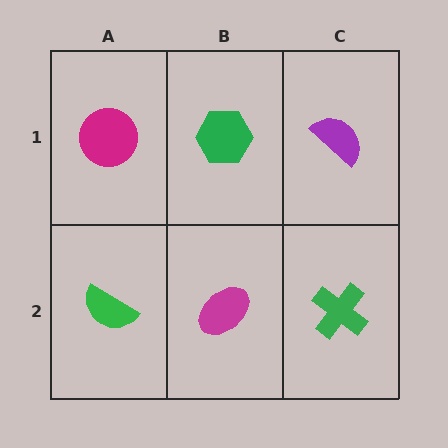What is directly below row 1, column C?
A green cross.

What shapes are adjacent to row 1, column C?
A green cross (row 2, column C), a green hexagon (row 1, column B).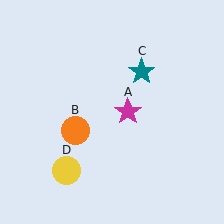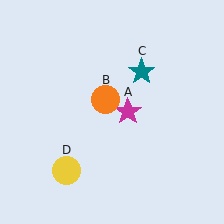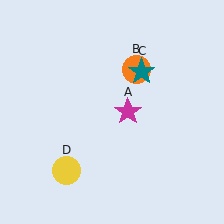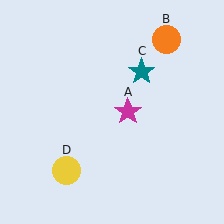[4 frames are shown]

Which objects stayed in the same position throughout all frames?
Magenta star (object A) and teal star (object C) and yellow circle (object D) remained stationary.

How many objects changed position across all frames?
1 object changed position: orange circle (object B).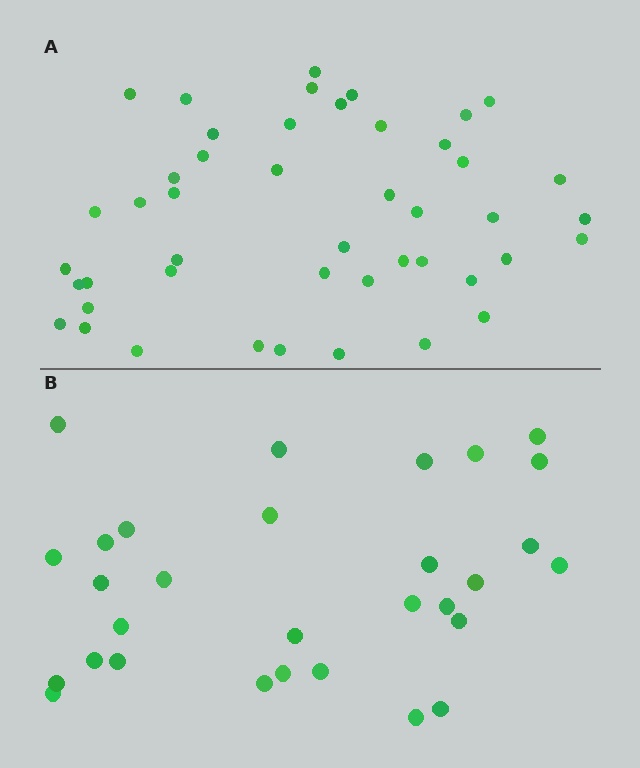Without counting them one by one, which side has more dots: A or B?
Region A (the top region) has more dots.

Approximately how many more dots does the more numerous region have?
Region A has approximately 15 more dots than region B.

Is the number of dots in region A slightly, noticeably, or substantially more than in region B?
Region A has substantially more. The ratio is roughly 1.5 to 1.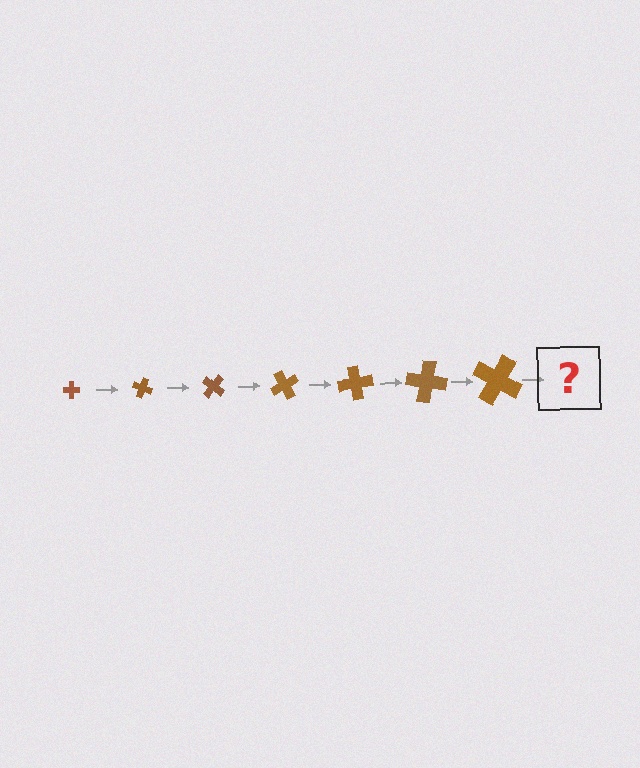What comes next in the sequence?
The next element should be a cross, larger than the previous one and rotated 140 degrees from the start.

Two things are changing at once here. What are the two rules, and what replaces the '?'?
The two rules are that the cross grows larger each step and it rotates 20 degrees each step. The '?' should be a cross, larger than the previous one and rotated 140 degrees from the start.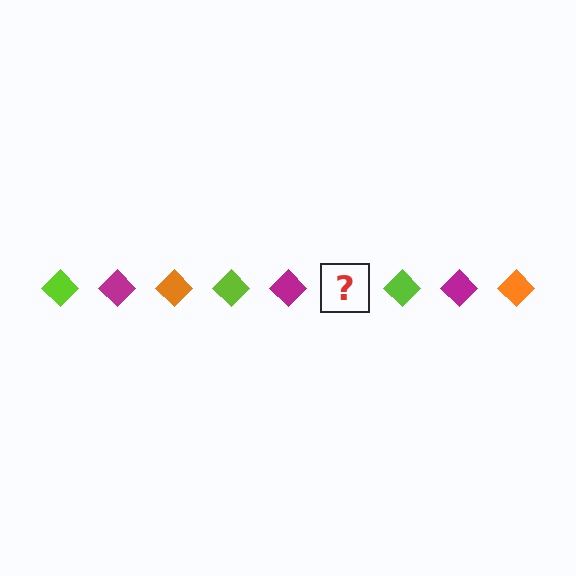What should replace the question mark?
The question mark should be replaced with an orange diamond.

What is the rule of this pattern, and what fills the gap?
The rule is that the pattern cycles through lime, magenta, orange diamonds. The gap should be filled with an orange diamond.